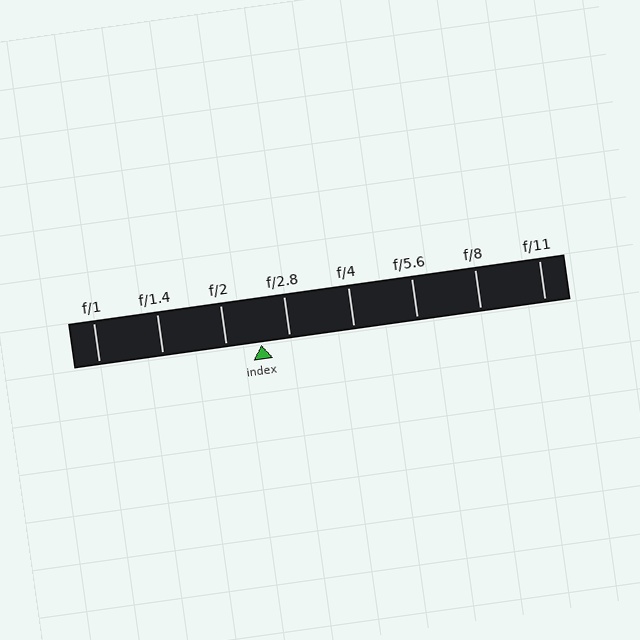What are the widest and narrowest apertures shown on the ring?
The widest aperture shown is f/1 and the narrowest is f/11.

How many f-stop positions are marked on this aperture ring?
There are 8 f-stop positions marked.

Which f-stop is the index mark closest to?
The index mark is closest to f/2.8.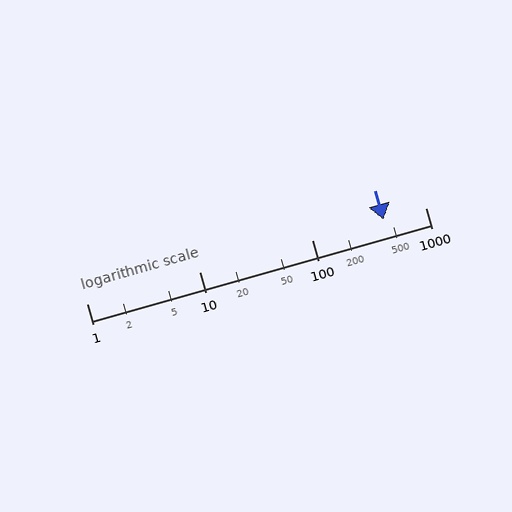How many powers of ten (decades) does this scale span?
The scale spans 3 decades, from 1 to 1000.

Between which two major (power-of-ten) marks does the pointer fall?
The pointer is between 100 and 1000.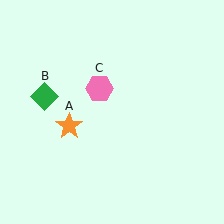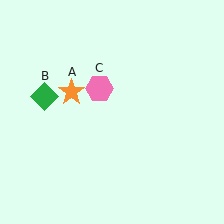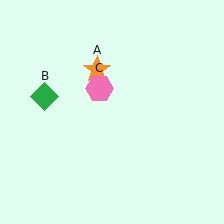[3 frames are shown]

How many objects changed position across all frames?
1 object changed position: orange star (object A).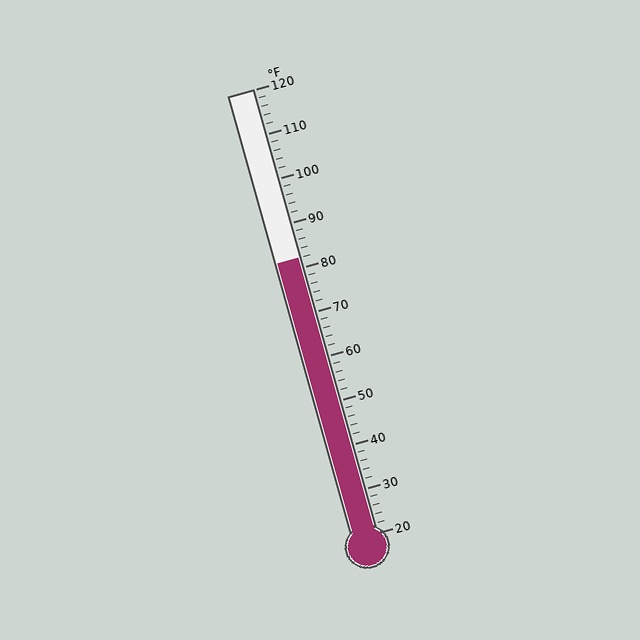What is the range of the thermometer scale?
The thermometer scale ranges from 20°F to 120°F.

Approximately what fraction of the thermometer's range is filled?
The thermometer is filled to approximately 60% of its range.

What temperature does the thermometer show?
The thermometer shows approximately 82°F.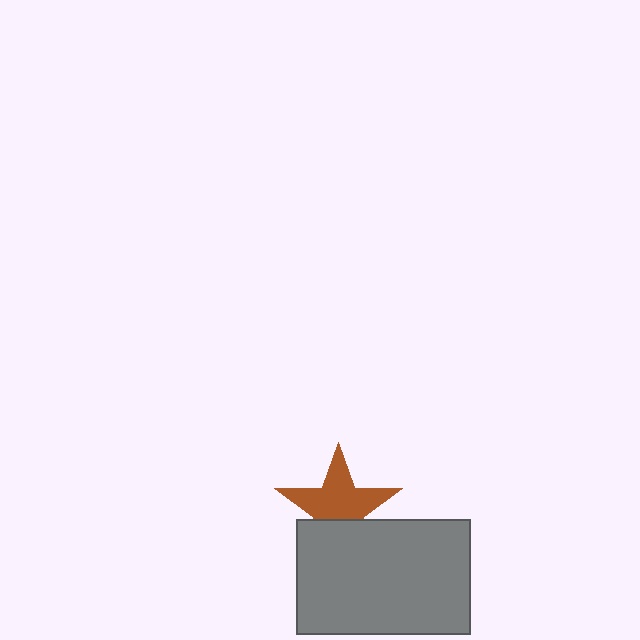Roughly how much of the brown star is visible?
Most of it is visible (roughly 66%).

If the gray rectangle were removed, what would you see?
You would see the complete brown star.